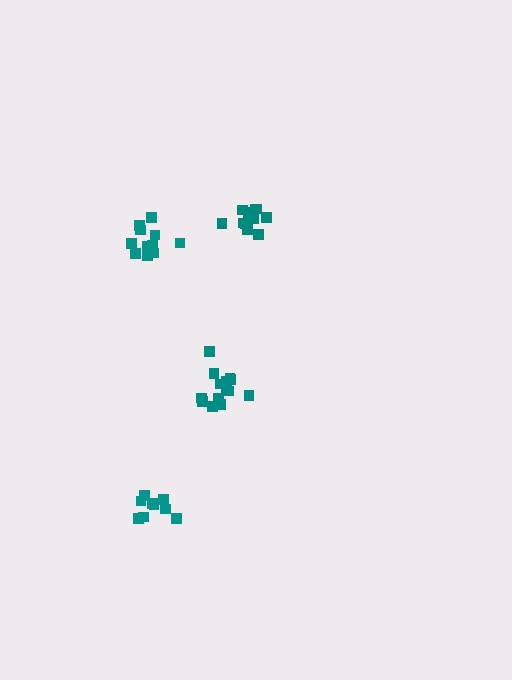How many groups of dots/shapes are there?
There are 4 groups.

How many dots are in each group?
Group 1: 9 dots, Group 2: 11 dots, Group 3: 14 dots, Group 4: 14 dots (48 total).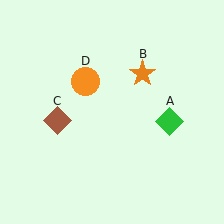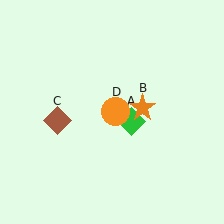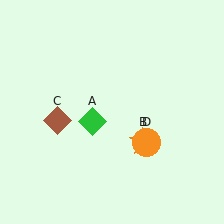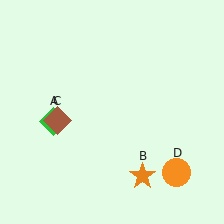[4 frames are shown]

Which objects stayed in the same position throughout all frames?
Brown diamond (object C) remained stationary.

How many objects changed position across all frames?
3 objects changed position: green diamond (object A), orange star (object B), orange circle (object D).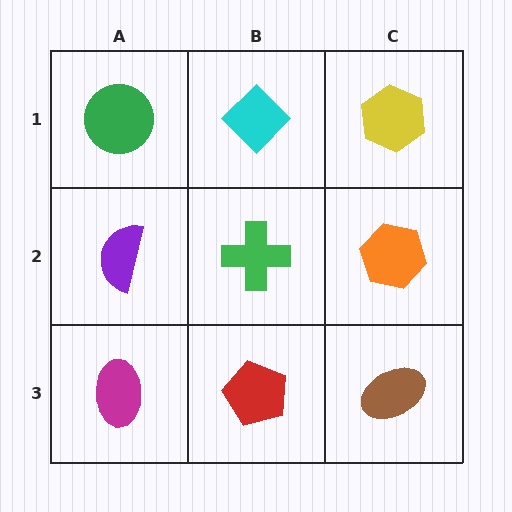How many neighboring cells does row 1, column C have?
2.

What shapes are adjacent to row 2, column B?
A cyan diamond (row 1, column B), a red pentagon (row 3, column B), a purple semicircle (row 2, column A), an orange hexagon (row 2, column C).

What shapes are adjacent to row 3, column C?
An orange hexagon (row 2, column C), a red pentagon (row 3, column B).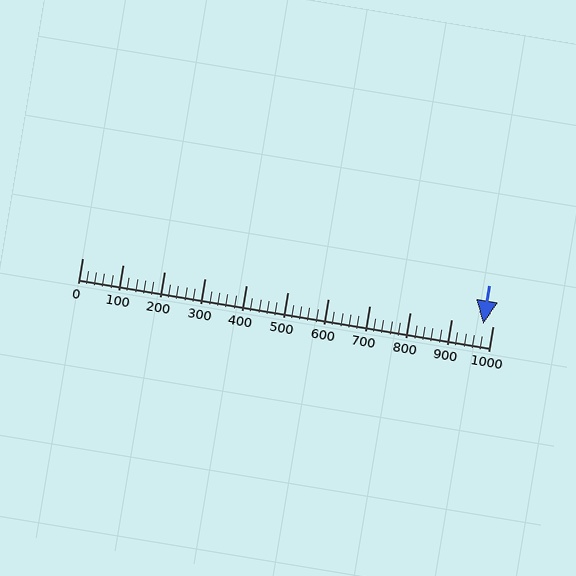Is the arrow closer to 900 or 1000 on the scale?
The arrow is closer to 1000.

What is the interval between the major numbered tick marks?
The major tick marks are spaced 100 units apart.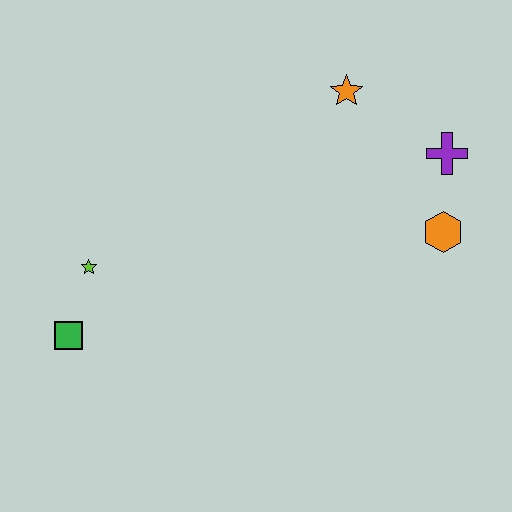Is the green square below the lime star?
Yes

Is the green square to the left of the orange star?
Yes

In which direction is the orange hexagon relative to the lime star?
The orange hexagon is to the right of the lime star.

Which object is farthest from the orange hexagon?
The green square is farthest from the orange hexagon.